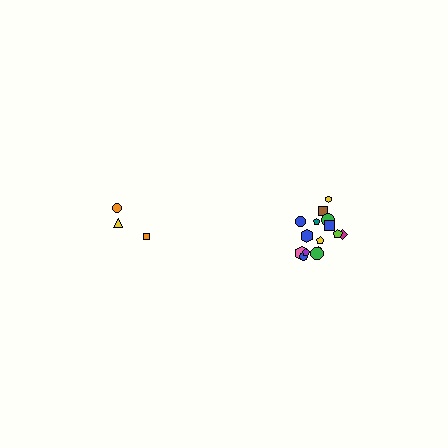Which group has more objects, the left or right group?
The right group.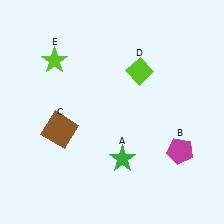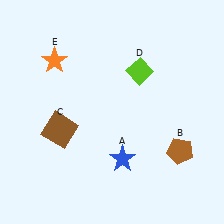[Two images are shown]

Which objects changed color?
A changed from green to blue. B changed from magenta to brown. E changed from lime to orange.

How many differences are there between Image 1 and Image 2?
There are 3 differences between the two images.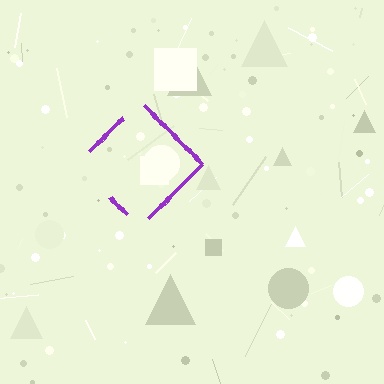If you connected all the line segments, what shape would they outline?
They would outline a diamond.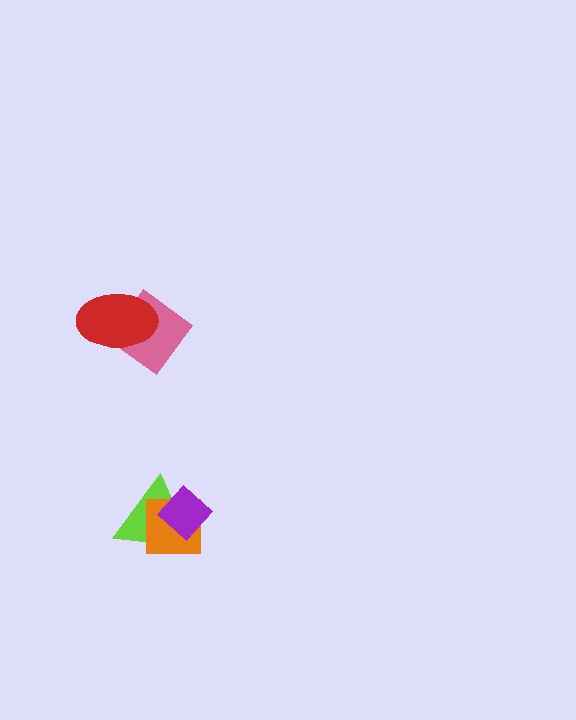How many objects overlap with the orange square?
2 objects overlap with the orange square.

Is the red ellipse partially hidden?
No, no other shape covers it.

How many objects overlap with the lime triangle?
2 objects overlap with the lime triangle.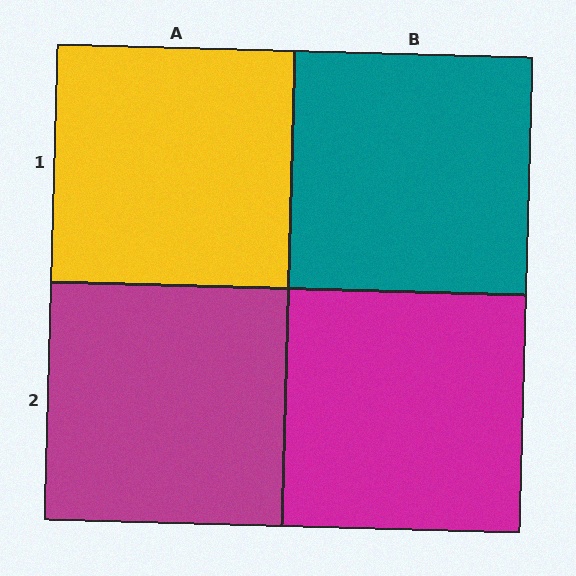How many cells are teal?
1 cell is teal.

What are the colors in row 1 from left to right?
Yellow, teal.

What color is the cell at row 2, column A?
Magenta.